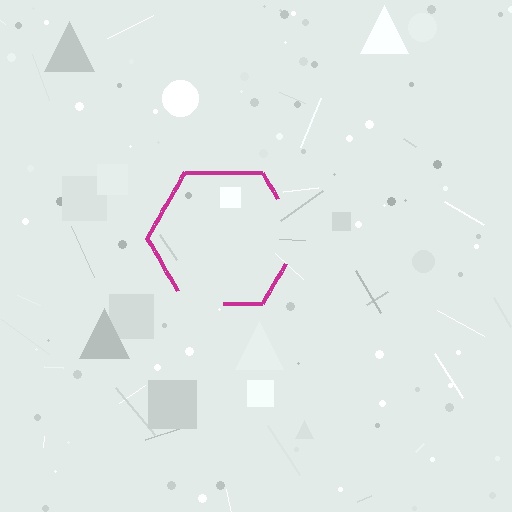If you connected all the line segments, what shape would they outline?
They would outline a hexagon.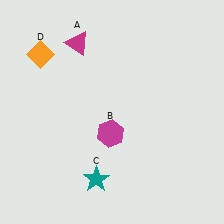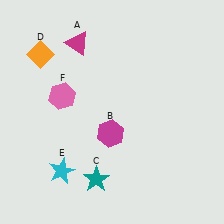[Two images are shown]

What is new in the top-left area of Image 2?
A pink hexagon (F) was added in the top-left area of Image 2.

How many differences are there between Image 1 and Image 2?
There are 2 differences between the two images.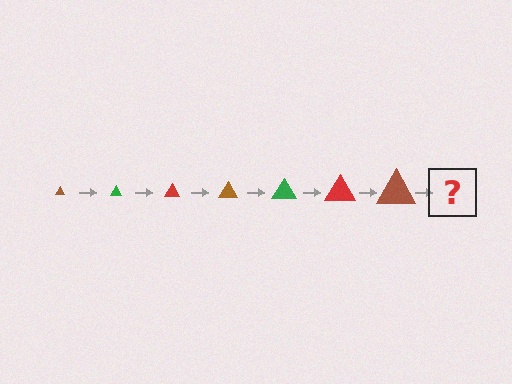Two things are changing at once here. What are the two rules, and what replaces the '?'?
The two rules are that the triangle grows larger each step and the color cycles through brown, green, and red. The '?' should be a green triangle, larger than the previous one.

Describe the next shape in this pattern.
It should be a green triangle, larger than the previous one.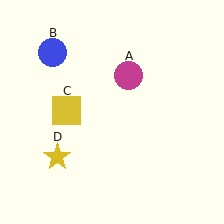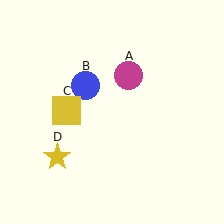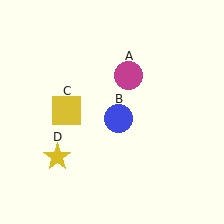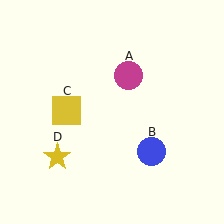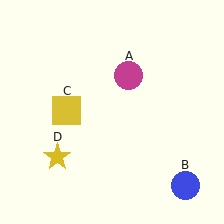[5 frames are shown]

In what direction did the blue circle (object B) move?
The blue circle (object B) moved down and to the right.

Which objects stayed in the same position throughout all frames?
Magenta circle (object A) and yellow square (object C) and yellow star (object D) remained stationary.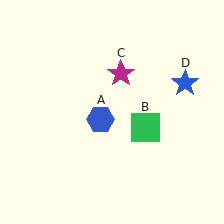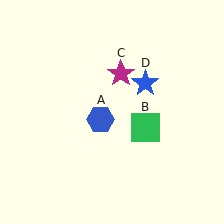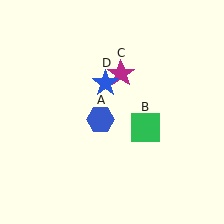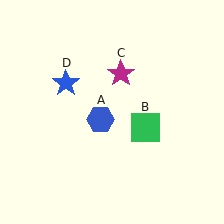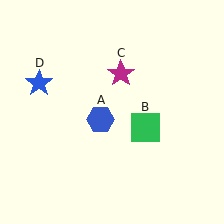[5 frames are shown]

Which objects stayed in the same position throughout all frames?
Blue hexagon (object A) and green square (object B) and magenta star (object C) remained stationary.